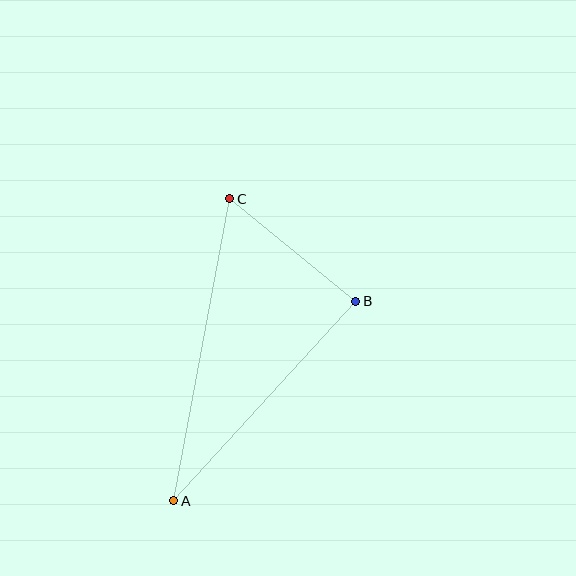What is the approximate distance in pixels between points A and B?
The distance between A and B is approximately 270 pixels.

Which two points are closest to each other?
Points B and C are closest to each other.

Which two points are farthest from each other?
Points A and C are farthest from each other.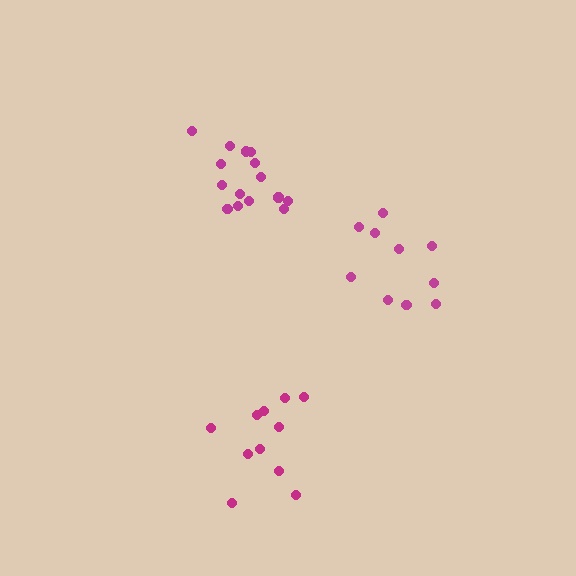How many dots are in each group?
Group 1: 15 dots, Group 2: 11 dots, Group 3: 10 dots (36 total).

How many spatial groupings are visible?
There are 3 spatial groupings.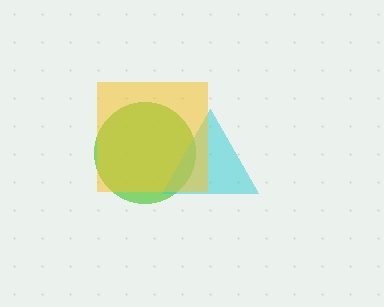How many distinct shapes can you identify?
There are 3 distinct shapes: a lime circle, a cyan triangle, a yellow square.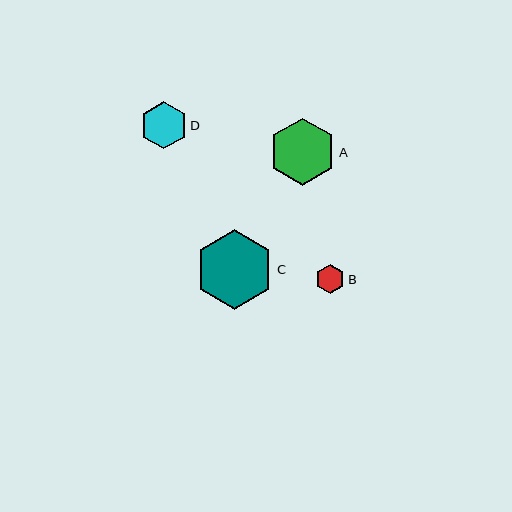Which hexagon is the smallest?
Hexagon B is the smallest with a size of approximately 29 pixels.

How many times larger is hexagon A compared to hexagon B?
Hexagon A is approximately 2.3 times the size of hexagon B.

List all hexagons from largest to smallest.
From largest to smallest: C, A, D, B.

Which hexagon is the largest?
Hexagon C is the largest with a size of approximately 79 pixels.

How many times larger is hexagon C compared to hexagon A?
Hexagon C is approximately 1.2 times the size of hexagon A.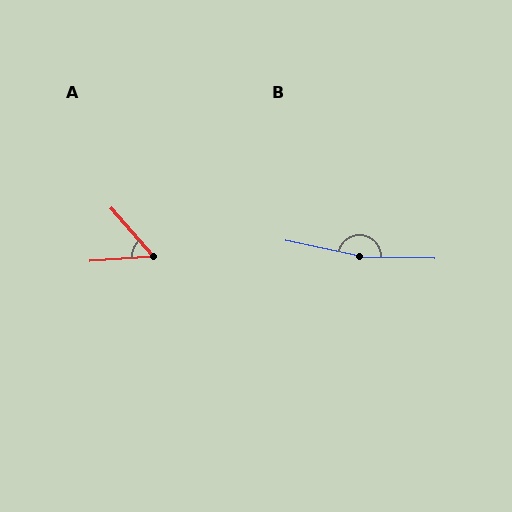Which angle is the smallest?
A, at approximately 53 degrees.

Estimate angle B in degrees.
Approximately 169 degrees.